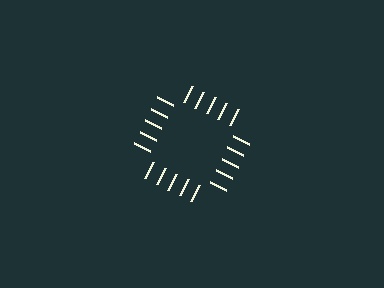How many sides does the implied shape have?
4 sides — the line-ends trace a square.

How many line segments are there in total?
20 — 5 along each of the 4 edges.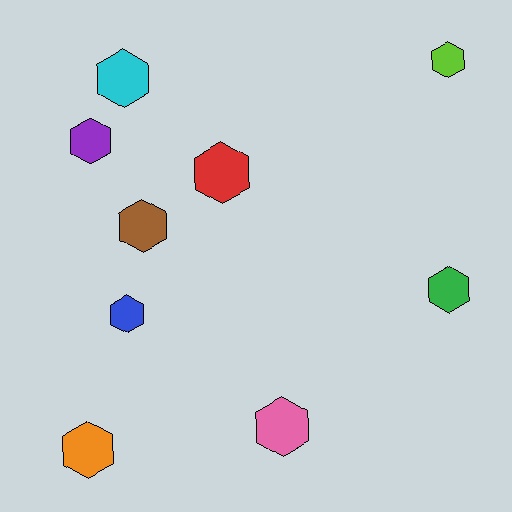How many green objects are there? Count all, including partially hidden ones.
There is 1 green object.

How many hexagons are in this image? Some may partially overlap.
There are 9 hexagons.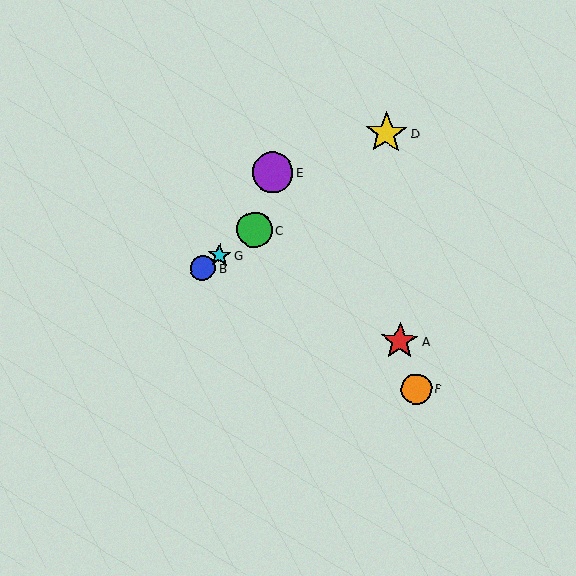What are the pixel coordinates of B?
Object B is at (202, 268).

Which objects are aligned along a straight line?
Objects B, C, D, G are aligned along a straight line.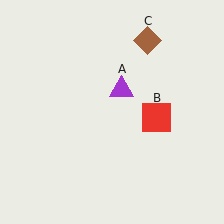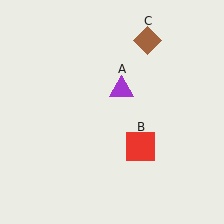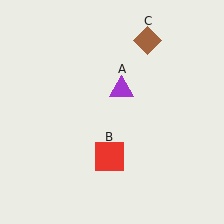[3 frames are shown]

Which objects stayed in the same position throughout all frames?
Purple triangle (object A) and brown diamond (object C) remained stationary.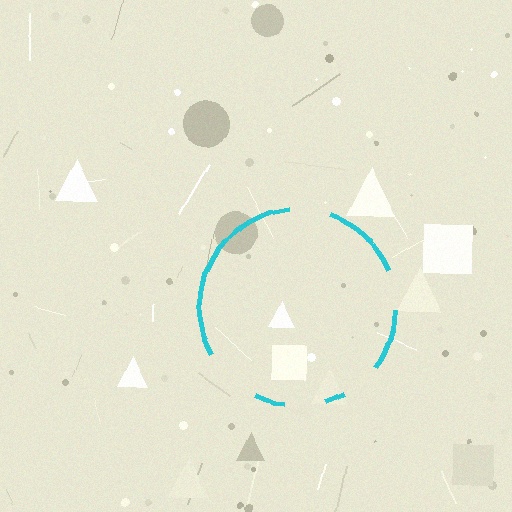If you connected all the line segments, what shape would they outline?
They would outline a circle.